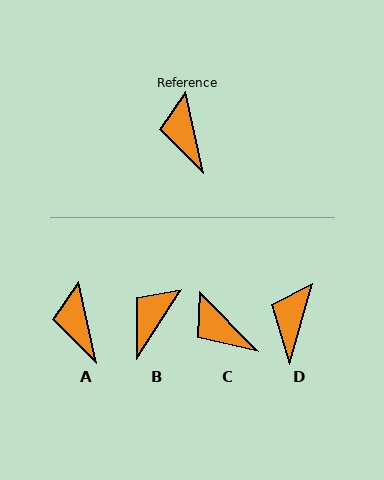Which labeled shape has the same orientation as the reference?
A.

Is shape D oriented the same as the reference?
No, it is off by about 28 degrees.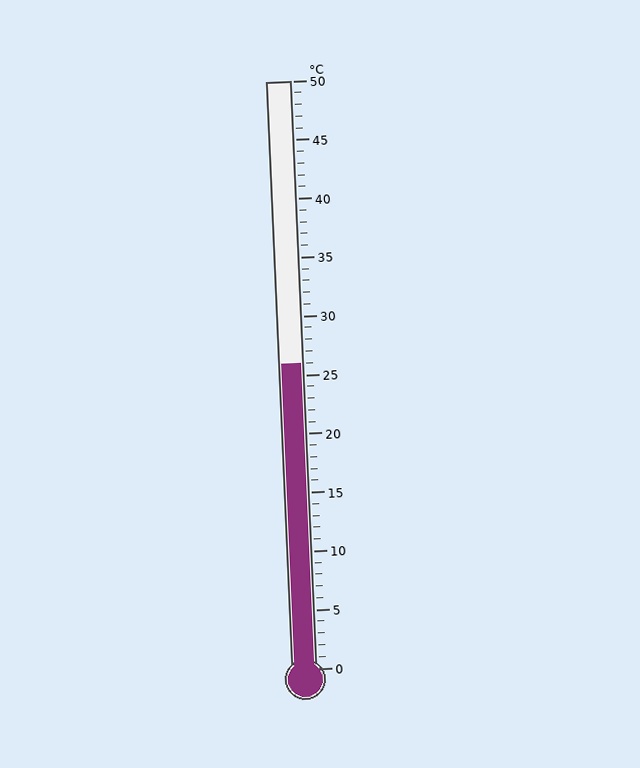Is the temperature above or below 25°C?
The temperature is above 25°C.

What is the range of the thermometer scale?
The thermometer scale ranges from 0°C to 50°C.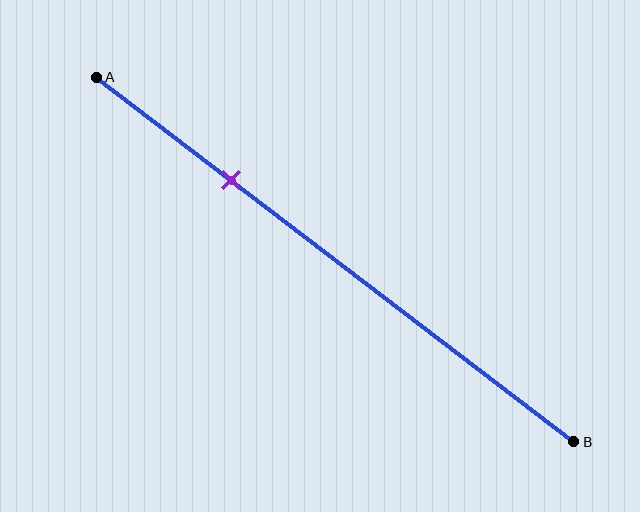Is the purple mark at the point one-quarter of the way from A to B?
No, the mark is at about 30% from A, not at the 25% one-quarter point.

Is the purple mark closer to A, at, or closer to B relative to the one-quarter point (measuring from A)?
The purple mark is closer to point B than the one-quarter point of segment AB.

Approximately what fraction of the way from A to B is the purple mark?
The purple mark is approximately 30% of the way from A to B.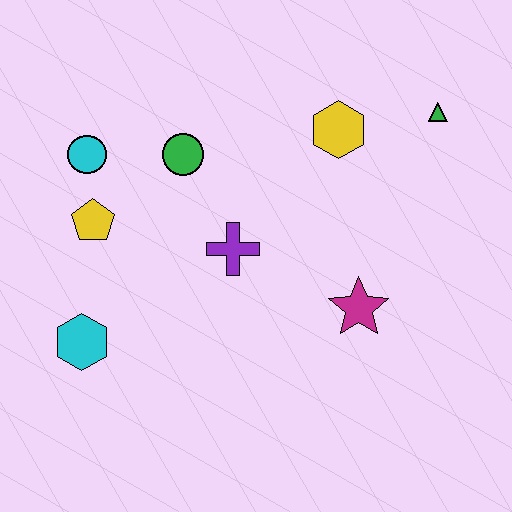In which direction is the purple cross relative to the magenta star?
The purple cross is to the left of the magenta star.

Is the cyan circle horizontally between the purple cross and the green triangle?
No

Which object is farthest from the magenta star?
The cyan circle is farthest from the magenta star.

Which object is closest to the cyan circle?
The yellow pentagon is closest to the cyan circle.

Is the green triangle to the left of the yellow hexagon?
No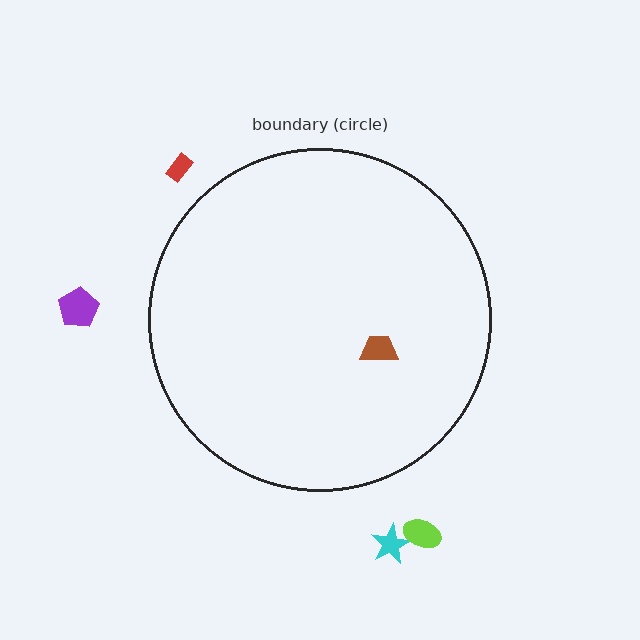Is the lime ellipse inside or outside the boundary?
Outside.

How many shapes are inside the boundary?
1 inside, 4 outside.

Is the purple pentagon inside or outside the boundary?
Outside.